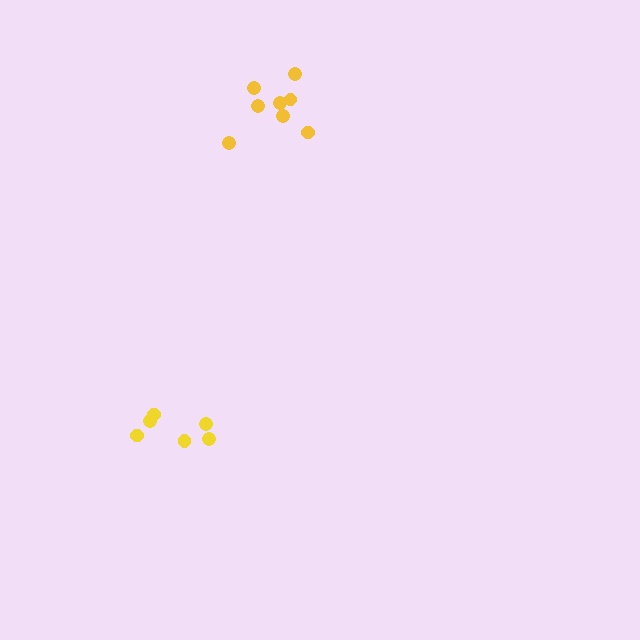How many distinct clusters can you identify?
There are 2 distinct clusters.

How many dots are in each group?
Group 1: 6 dots, Group 2: 8 dots (14 total).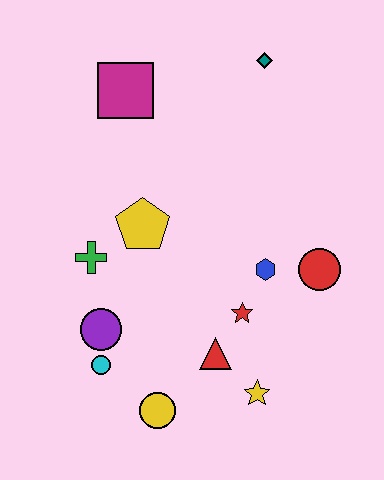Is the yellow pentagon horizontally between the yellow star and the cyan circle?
Yes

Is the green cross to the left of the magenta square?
Yes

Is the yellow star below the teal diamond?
Yes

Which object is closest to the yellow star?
The red triangle is closest to the yellow star.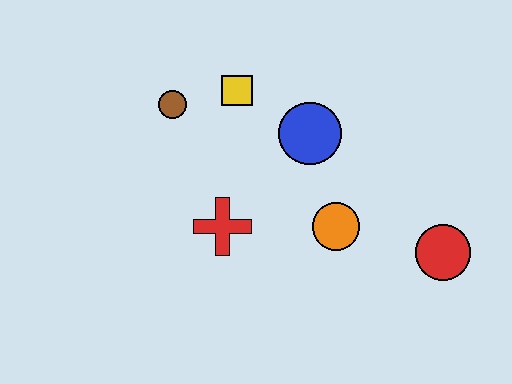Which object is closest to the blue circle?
The yellow square is closest to the blue circle.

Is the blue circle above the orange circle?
Yes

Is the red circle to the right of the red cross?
Yes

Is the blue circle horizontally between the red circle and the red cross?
Yes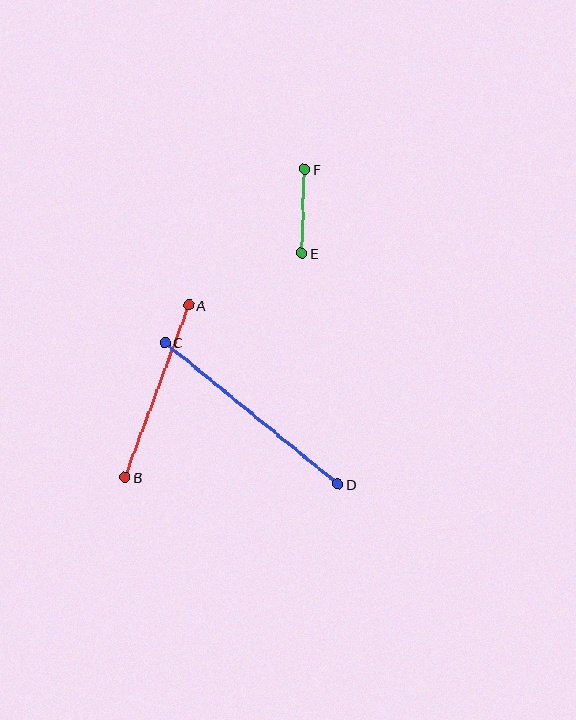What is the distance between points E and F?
The distance is approximately 84 pixels.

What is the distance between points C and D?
The distance is approximately 224 pixels.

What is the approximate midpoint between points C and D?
The midpoint is at approximately (251, 413) pixels.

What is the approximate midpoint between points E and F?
The midpoint is at approximately (303, 211) pixels.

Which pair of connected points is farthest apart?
Points C and D are farthest apart.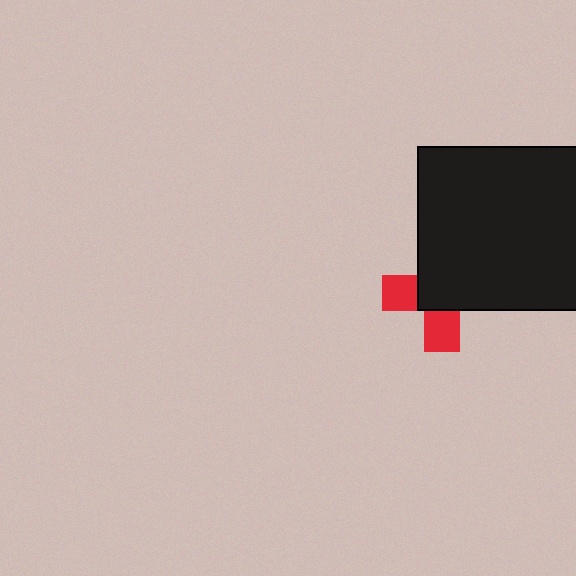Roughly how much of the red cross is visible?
A small part of it is visible (roughly 38%).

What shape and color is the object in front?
The object in front is a black square.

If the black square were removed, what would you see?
You would see the complete red cross.